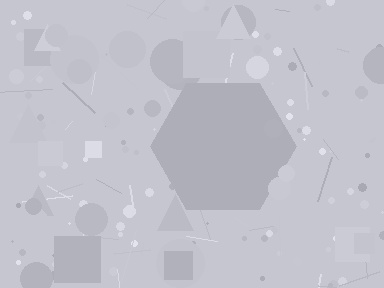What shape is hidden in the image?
A hexagon is hidden in the image.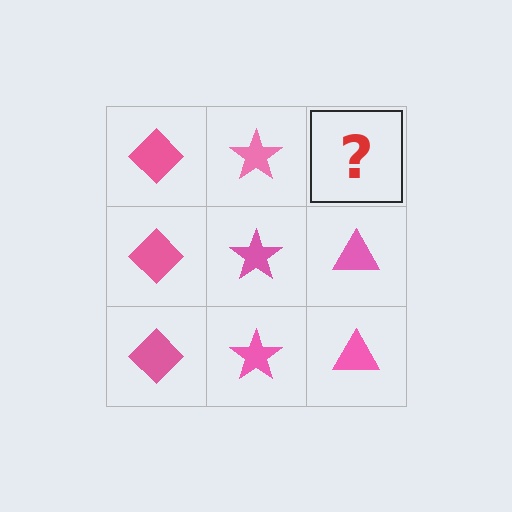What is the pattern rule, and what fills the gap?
The rule is that each column has a consistent shape. The gap should be filled with a pink triangle.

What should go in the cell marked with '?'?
The missing cell should contain a pink triangle.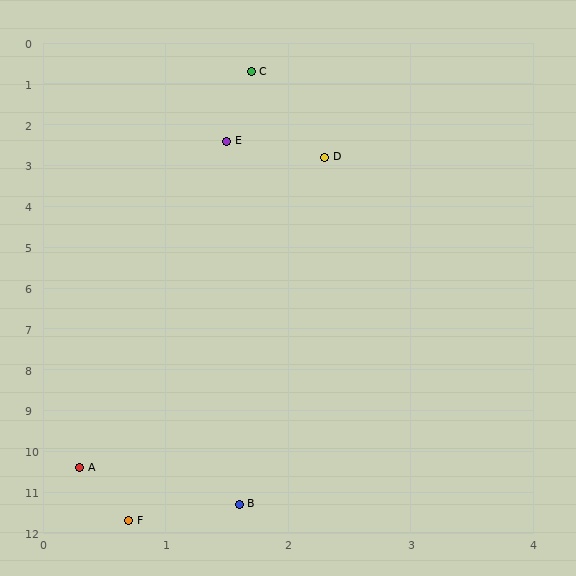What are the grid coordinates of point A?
Point A is at approximately (0.3, 10.4).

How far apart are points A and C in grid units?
Points A and C are about 9.8 grid units apart.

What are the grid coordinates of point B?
Point B is at approximately (1.6, 11.3).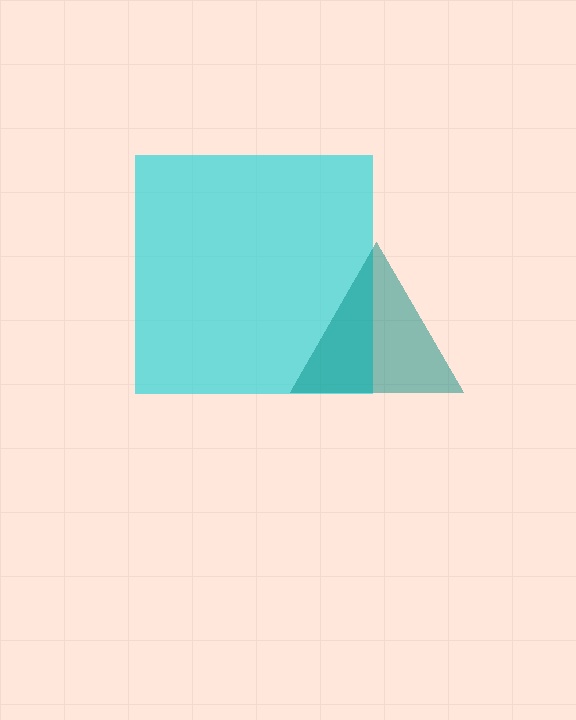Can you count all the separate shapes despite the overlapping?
Yes, there are 2 separate shapes.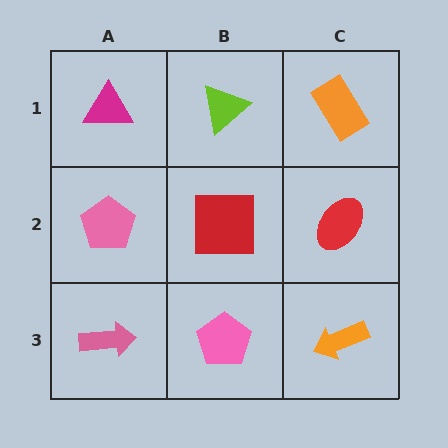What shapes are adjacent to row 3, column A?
A pink pentagon (row 2, column A), a pink pentagon (row 3, column B).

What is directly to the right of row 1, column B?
An orange rectangle.